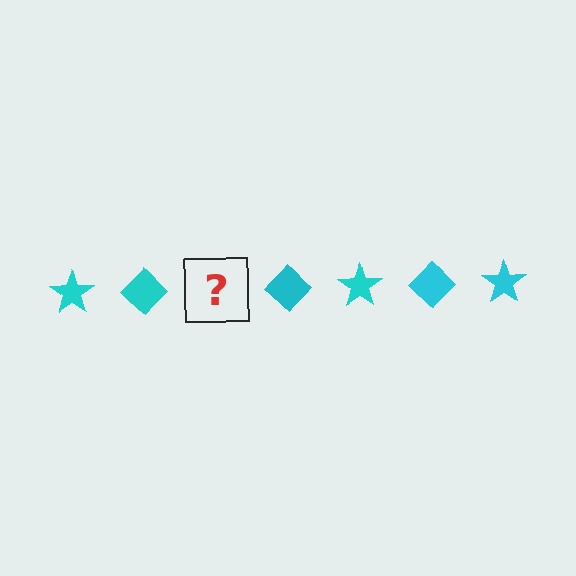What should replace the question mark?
The question mark should be replaced with a cyan star.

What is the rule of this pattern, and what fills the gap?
The rule is that the pattern cycles through star, diamond shapes in cyan. The gap should be filled with a cyan star.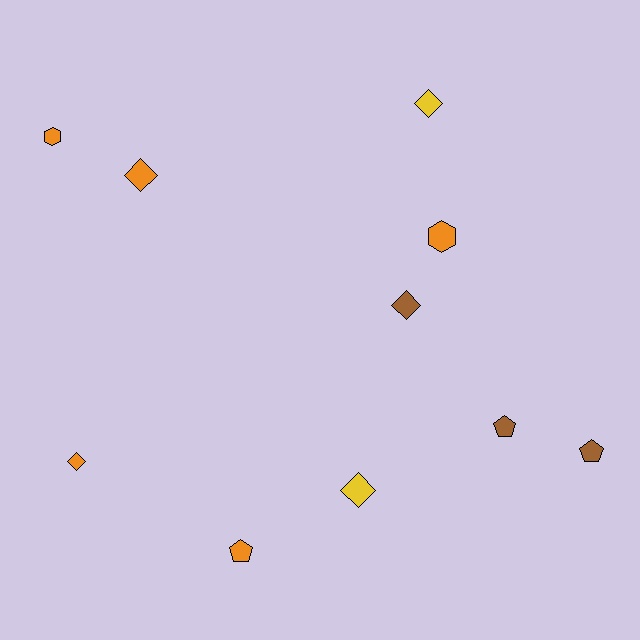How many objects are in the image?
There are 10 objects.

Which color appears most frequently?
Orange, with 5 objects.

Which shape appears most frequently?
Diamond, with 5 objects.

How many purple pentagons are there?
There are no purple pentagons.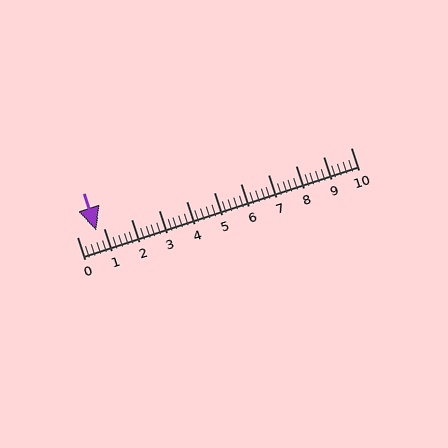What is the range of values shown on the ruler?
The ruler shows values from 0 to 10.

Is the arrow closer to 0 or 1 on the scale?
The arrow is closer to 1.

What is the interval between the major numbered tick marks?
The major tick marks are spaced 1 units apart.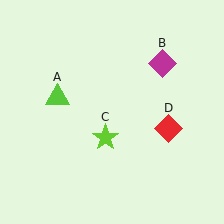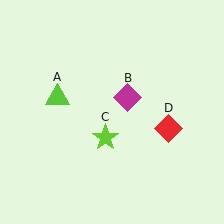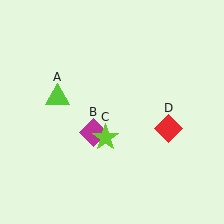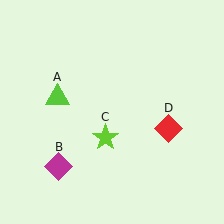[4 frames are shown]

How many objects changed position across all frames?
1 object changed position: magenta diamond (object B).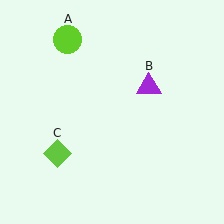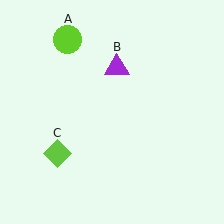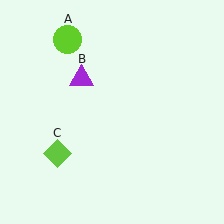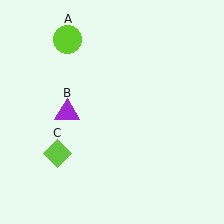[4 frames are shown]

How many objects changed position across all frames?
1 object changed position: purple triangle (object B).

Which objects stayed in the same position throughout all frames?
Lime circle (object A) and lime diamond (object C) remained stationary.